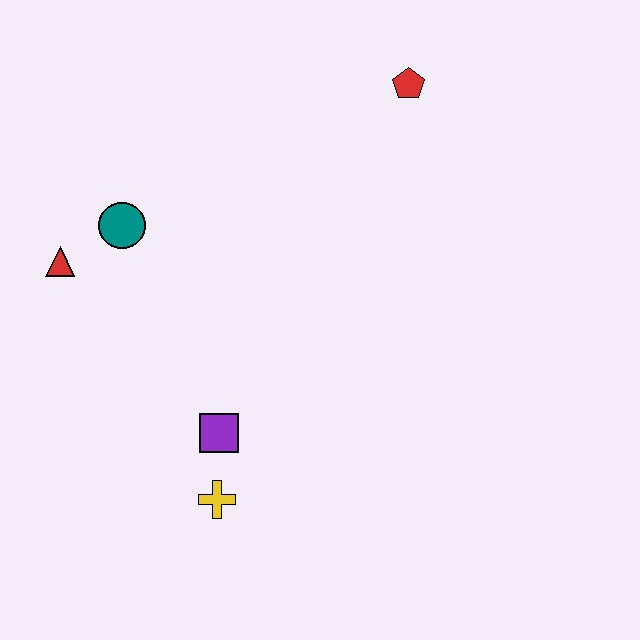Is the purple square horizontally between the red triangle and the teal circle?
No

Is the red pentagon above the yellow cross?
Yes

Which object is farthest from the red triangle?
The red pentagon is farthest from the red triangle.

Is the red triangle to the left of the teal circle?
Yes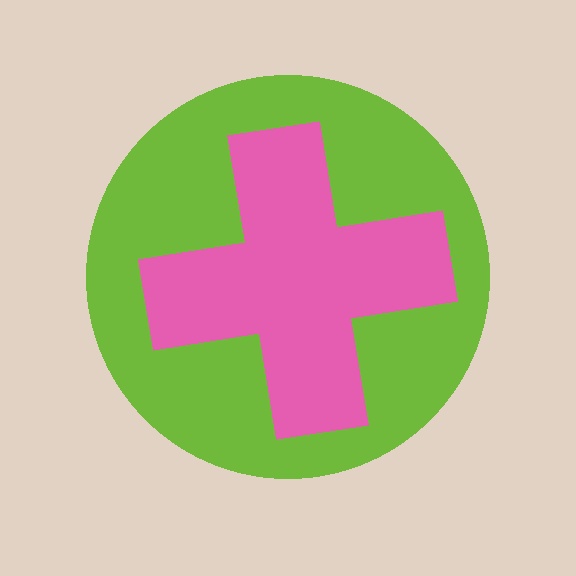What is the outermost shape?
The lime circle.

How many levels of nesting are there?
2.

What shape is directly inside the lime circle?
The pink cross.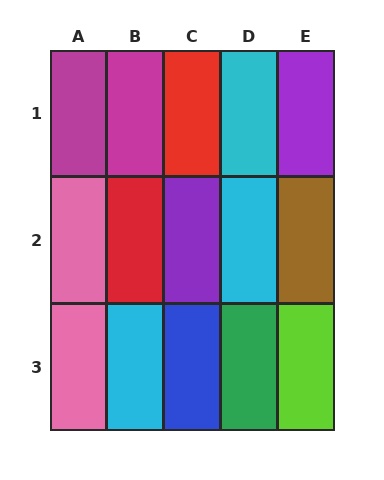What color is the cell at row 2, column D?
Cyan.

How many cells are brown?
1 cell is brown.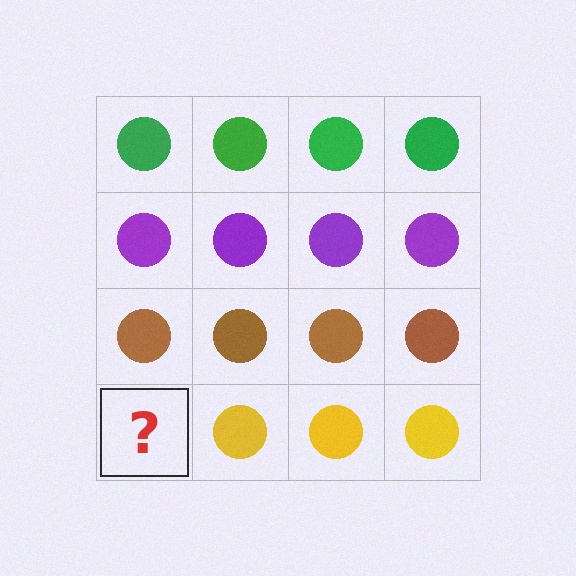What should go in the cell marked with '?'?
The missing cell should contain a yellow circle.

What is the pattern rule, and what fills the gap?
The rule is that each row has a consistent color. The gap should be filled with a yellow circle.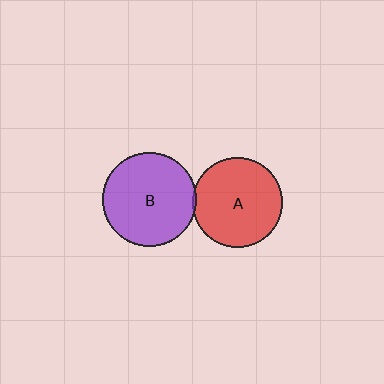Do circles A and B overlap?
Yes.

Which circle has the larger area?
Circle B (purple).